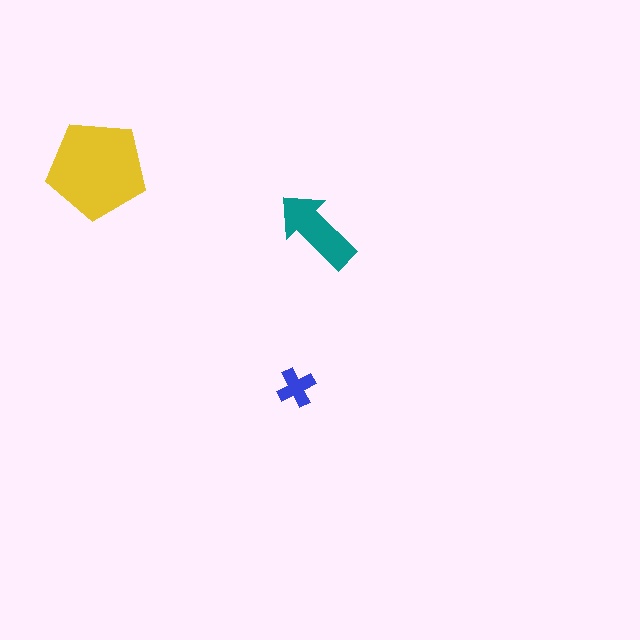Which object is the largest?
The yellow pentagon.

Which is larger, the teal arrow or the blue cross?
The teal arrow.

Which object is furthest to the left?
The yellow pentagon is leftmost.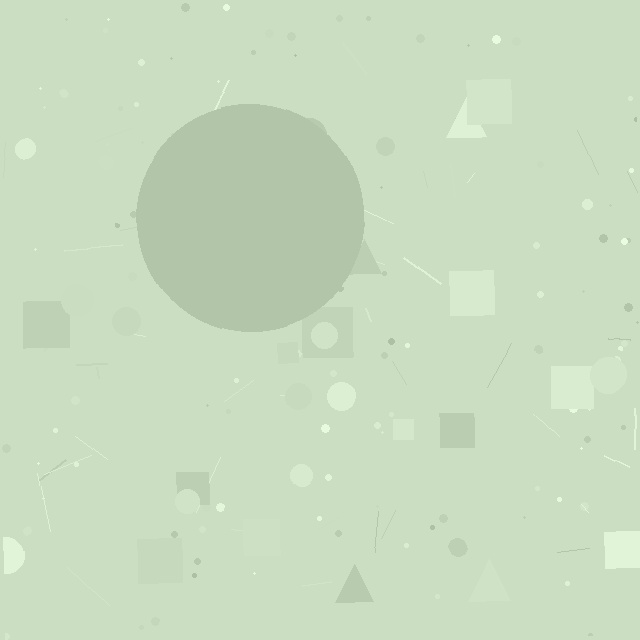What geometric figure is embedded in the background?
A circle is embedded in the background.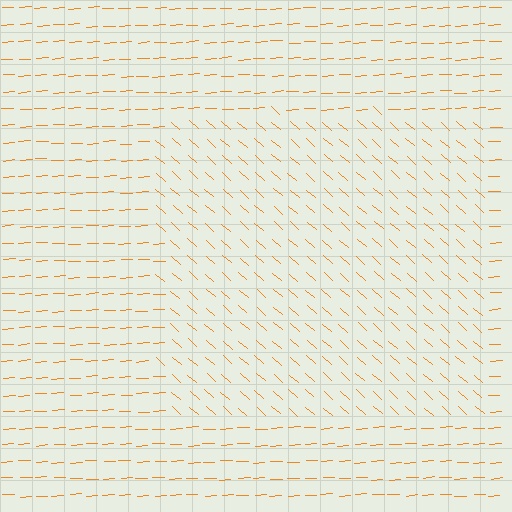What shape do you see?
I see a rectangle.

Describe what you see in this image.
The image is filled with small orange line segments. A rectangle region in the image has lines oriented differently from the surrounding lines, creating a visible texture boundary.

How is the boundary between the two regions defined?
The boundary is defined purely by a change in line orientation (approximately 45 degrees difference). All lines are the same color and thickness.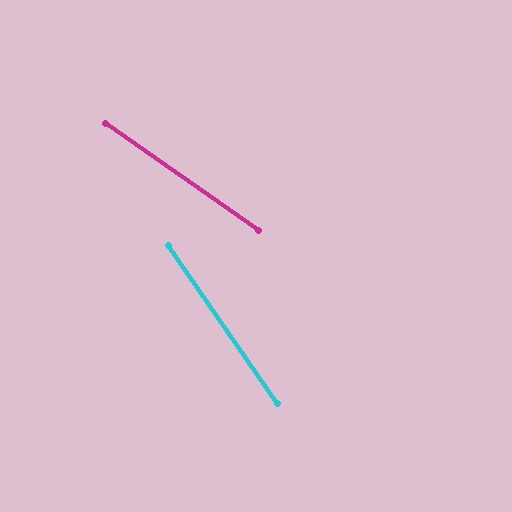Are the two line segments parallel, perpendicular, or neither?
Neither parallel nor perpendicular — they differ by about 20°.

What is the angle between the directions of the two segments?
Approximately 20 degrees.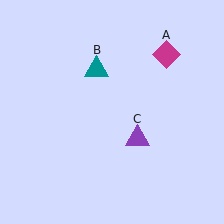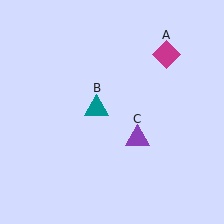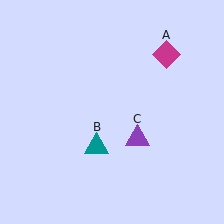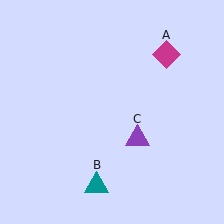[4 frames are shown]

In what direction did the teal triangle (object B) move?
The teal triangle (object B) moved down.